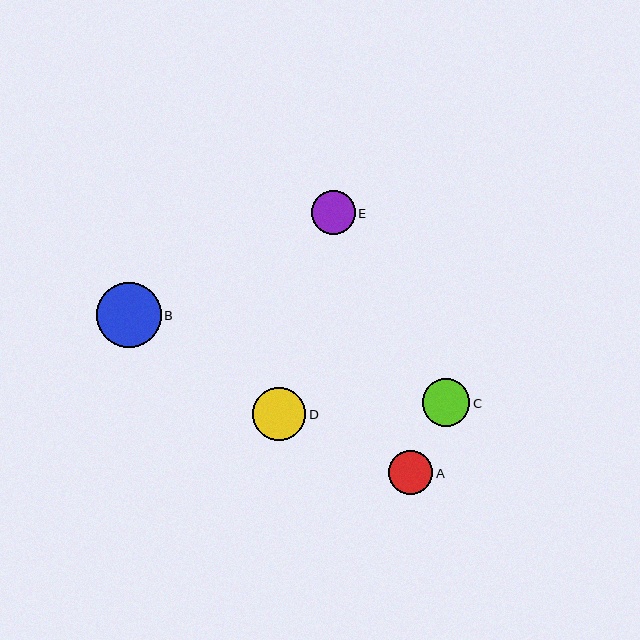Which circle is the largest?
Circle B is the largest with a size of approximately 65 pixels.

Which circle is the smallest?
Circle A is the smallest with a size of approximately 44 pixels.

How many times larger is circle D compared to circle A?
Circle D is approximately 1.2 times the size of circle A.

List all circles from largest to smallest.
From largest to smallest: B, D, C, E, A.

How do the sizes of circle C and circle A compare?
Circle C and circle A are approximately the same size.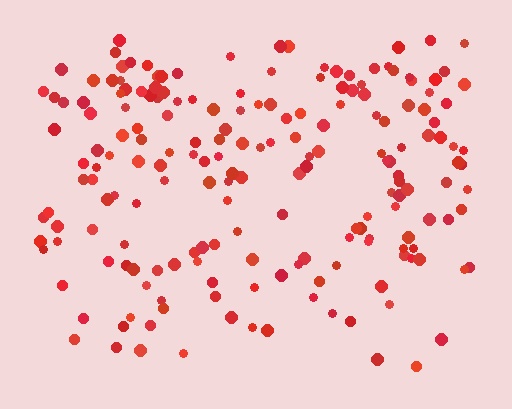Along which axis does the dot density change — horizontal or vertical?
Vertical.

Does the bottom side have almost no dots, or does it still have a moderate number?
Still a moderate number, just noticeably fewer than the top.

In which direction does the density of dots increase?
From bottom to top, with the top side densest.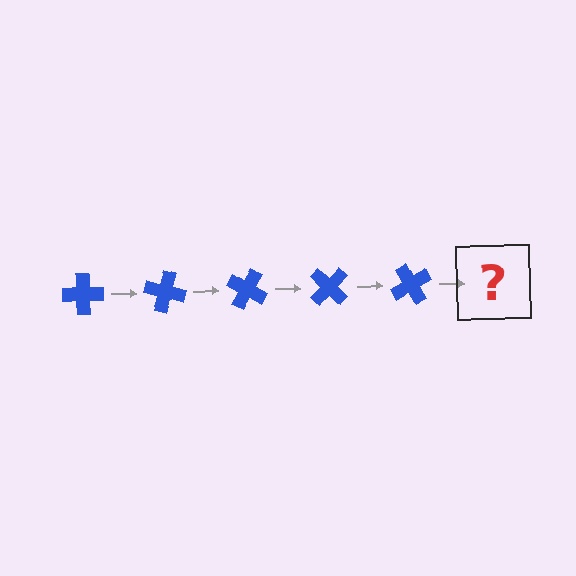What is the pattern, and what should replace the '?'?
The pattern is that the cross rotates 15 degrees each step. The '?' should be a blue cross rotated 75 degrees.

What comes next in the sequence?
The next element should be a blue cross rotated 75 degrees.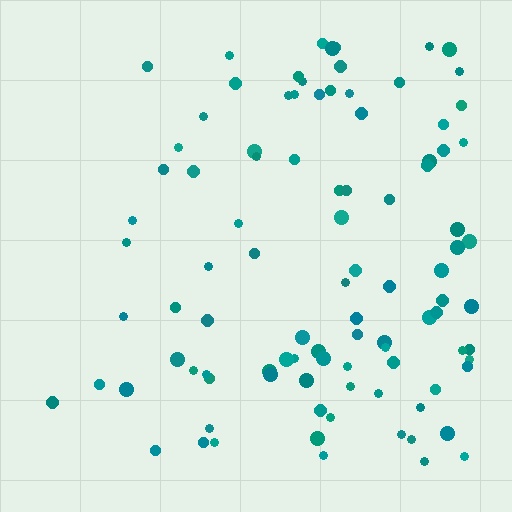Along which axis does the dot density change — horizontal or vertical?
Horizontal.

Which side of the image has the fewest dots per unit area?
The left.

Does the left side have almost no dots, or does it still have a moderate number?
Still a moderate number, just noticeably fewer than the right.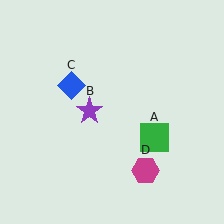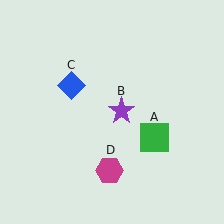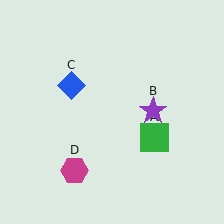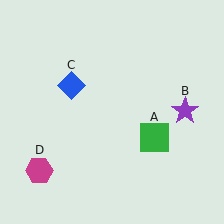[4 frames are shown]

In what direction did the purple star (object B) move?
The purple star (object B) moved right.